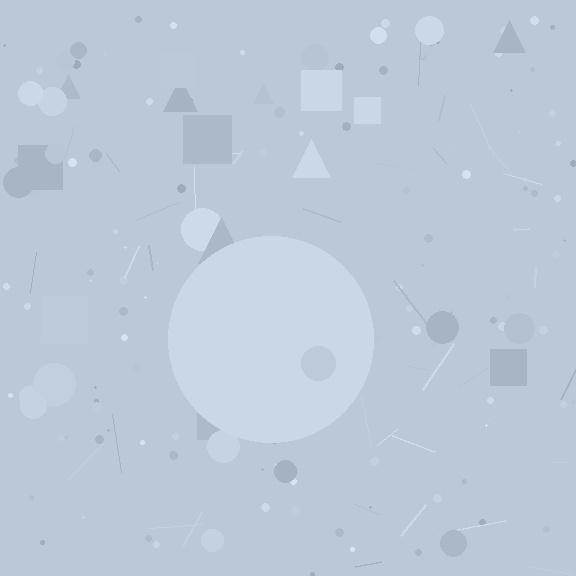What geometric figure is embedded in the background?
A circle is embedded in the background.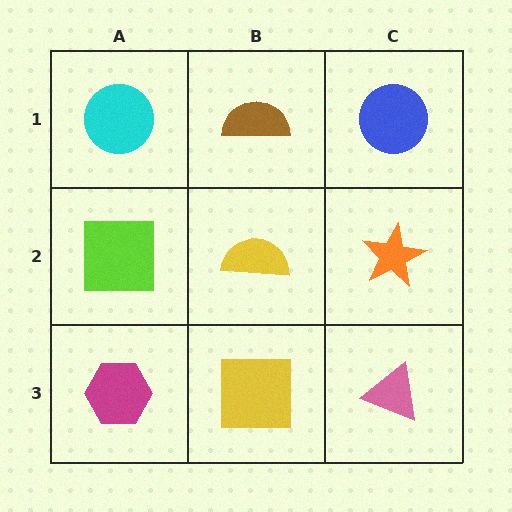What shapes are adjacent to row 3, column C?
An orange star (row 2, column C), a yellow square (row 3, column B).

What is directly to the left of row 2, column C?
A yellow semicircle.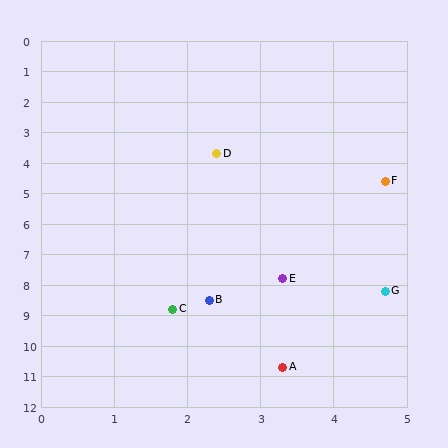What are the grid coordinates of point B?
Point B is at approximately (2.3, 8.5).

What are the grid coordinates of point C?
Point C is at approximately (1.8, 8.8).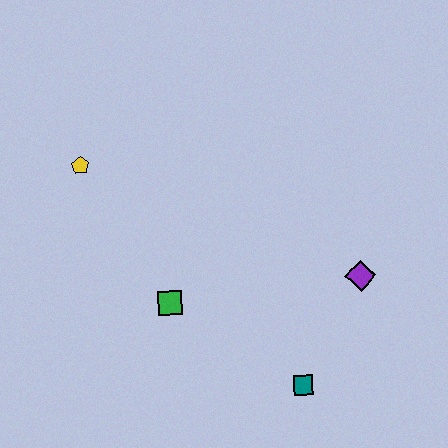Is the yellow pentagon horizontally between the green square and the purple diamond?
No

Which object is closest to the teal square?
The purple diamond is closest to the teal square.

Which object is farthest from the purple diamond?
The yellow pentagon is farthest from the purple diamond.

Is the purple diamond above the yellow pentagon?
No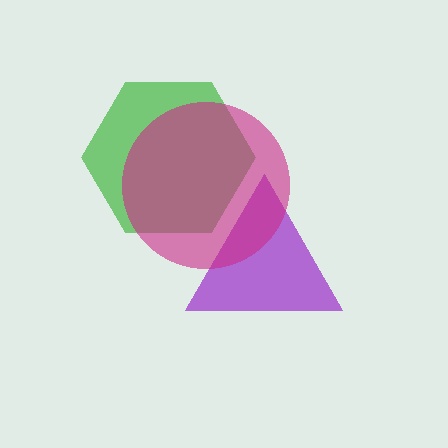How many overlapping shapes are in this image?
There are 3 overlapping shapes in the image.